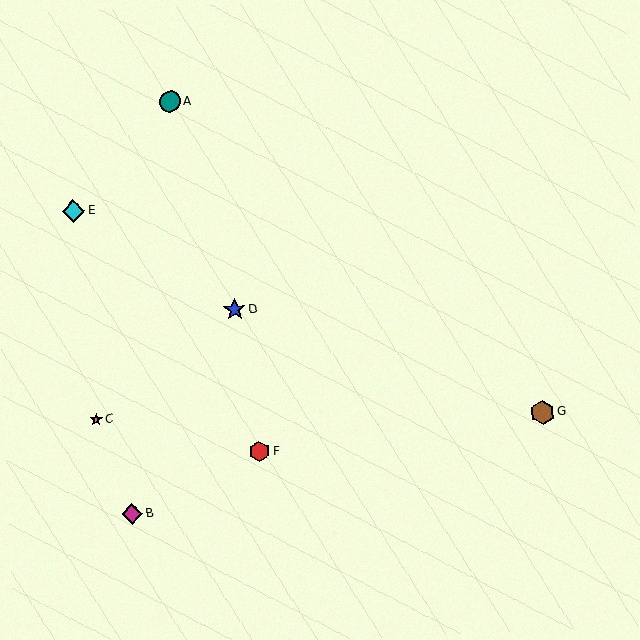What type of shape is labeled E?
Shape E is a cyan diamond.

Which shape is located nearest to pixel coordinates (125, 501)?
The magenta diamond (labeled B) at (132, 514) is nearest to that location.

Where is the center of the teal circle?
The center of the teal circle is at (170, 102).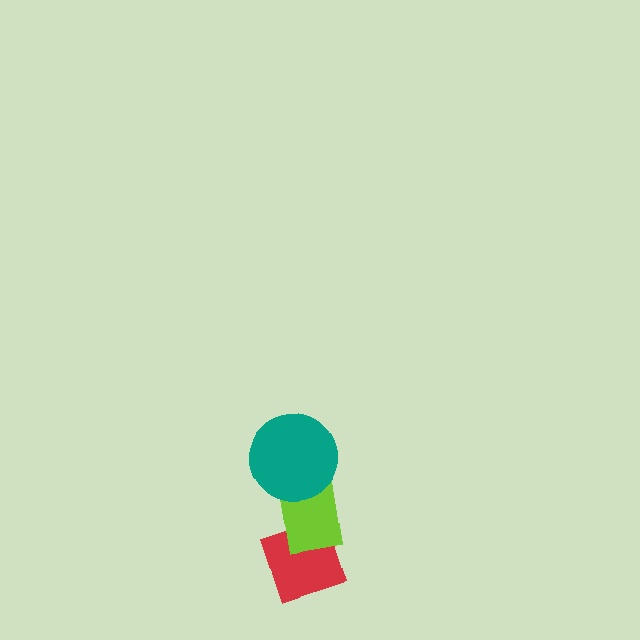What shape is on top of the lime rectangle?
The teal circle is on top of the lime rectangle.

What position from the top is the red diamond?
The red diamond is 3rd from the top.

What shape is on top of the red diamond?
The lime rectangle is on top of the red diamond.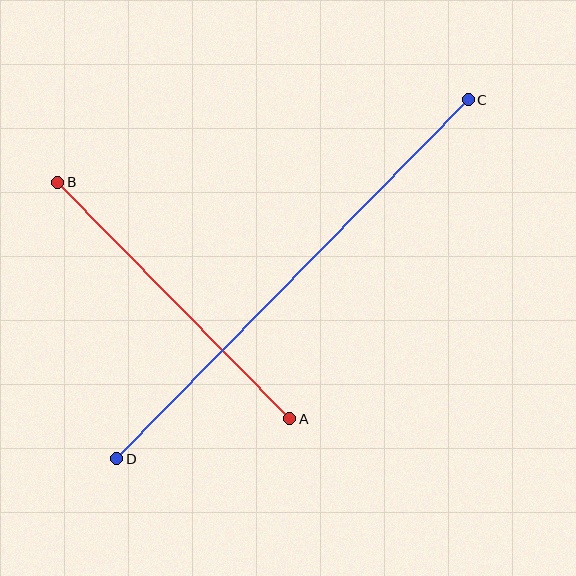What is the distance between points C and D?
The distance is approximately 503 pixels.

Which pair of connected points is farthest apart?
Points C and D are farthest apart.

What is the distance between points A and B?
The distance is approximately 331 pixels.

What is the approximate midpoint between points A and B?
The midpoint is at approximately (174, 300) pixels.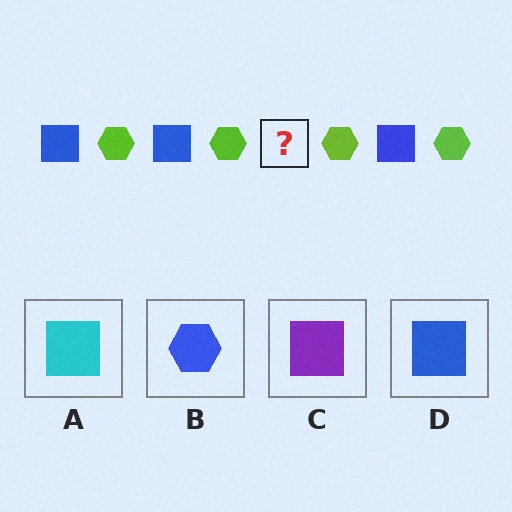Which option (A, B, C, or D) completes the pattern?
D.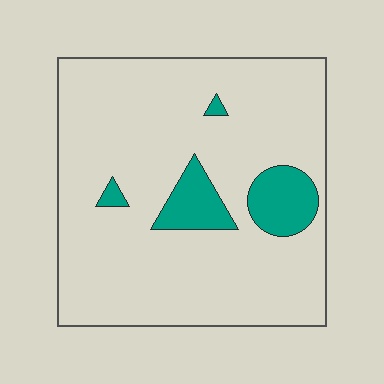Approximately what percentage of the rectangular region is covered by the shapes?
Approximately 10%.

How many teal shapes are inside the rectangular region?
4.